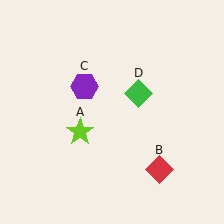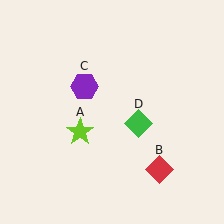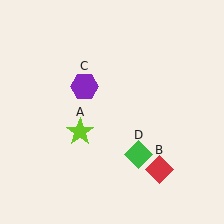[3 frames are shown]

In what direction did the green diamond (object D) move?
The green diamond (object D) moved down.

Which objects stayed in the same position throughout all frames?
Lime star (object A) and red diamond (object B) and purple hexagon (object C) remained stationary.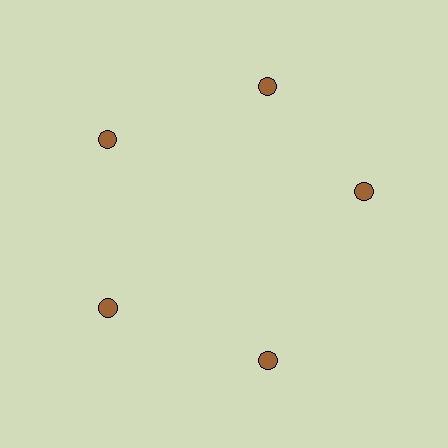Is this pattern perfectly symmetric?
No. The 5 brown circles are arranged in a ring, but one element near the 3 o'clock position is rotated out of alignment along the ring, breaking the 5-fold rotational symmetry.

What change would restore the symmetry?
The symmetry would be restored by rotating it back into even spacing with its neighbors so that all 5 circles sit at equal angles and equal distance from the center.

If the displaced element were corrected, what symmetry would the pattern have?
It would have 5-fold rotational symmetry — the pattern would map onto itself every 72 degrees.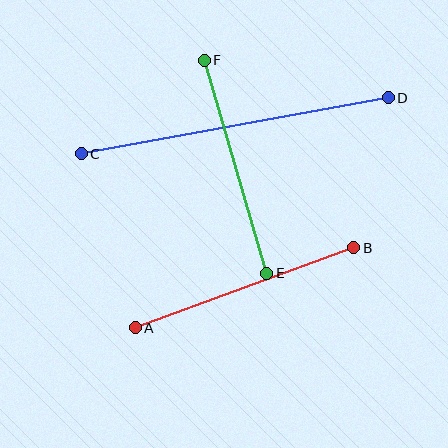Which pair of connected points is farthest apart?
Points C and D are farthest apart.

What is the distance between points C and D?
The distance is approximately 312 pixels.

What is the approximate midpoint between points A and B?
The midpoint is at approximately (244, 288) pixels.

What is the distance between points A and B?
The distance is approximately 233 pixels.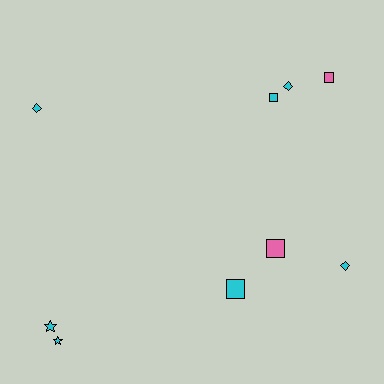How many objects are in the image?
There are 9 objects.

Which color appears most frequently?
Cyan, with 7 objects.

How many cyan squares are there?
There are 2 cyan squares.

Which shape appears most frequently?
Square, with 4 objects.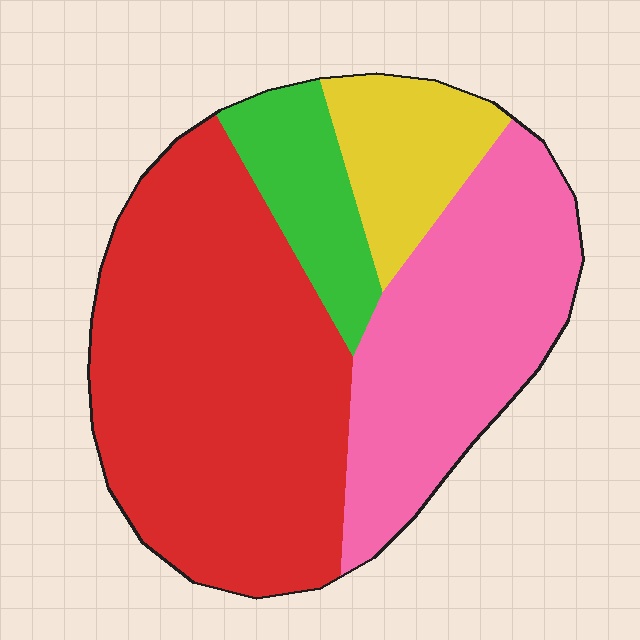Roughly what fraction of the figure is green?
Green covers 11% of the figure.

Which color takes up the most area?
Red, at roughly 50%.